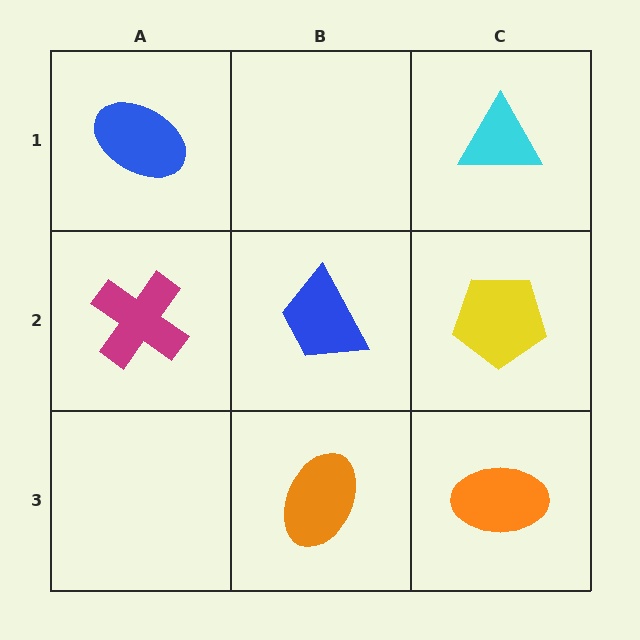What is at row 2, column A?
A magenta cross.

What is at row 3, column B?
An orange ellipse.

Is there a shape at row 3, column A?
No, that cell is empty.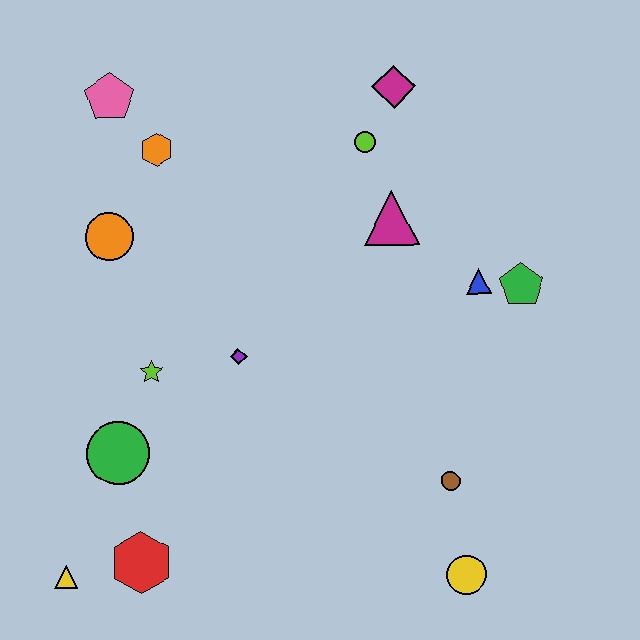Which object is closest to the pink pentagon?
The orange hexagon is closest to the pink pentagon.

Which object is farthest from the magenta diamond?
The yellow triangle is farthest from the magenta diamond.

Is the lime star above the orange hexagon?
No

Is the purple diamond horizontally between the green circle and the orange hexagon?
No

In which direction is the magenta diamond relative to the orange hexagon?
The magenta diamond is to the right of the orange hexagon.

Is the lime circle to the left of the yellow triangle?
No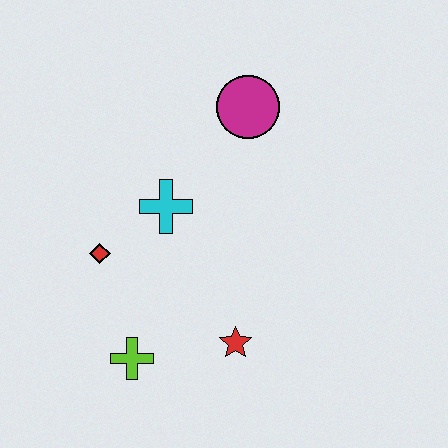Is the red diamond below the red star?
No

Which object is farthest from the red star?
The magenta circle is farthest from the red star.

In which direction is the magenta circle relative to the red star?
The magenta circle is above the red star.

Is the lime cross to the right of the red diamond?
Yes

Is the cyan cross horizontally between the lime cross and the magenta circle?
Yes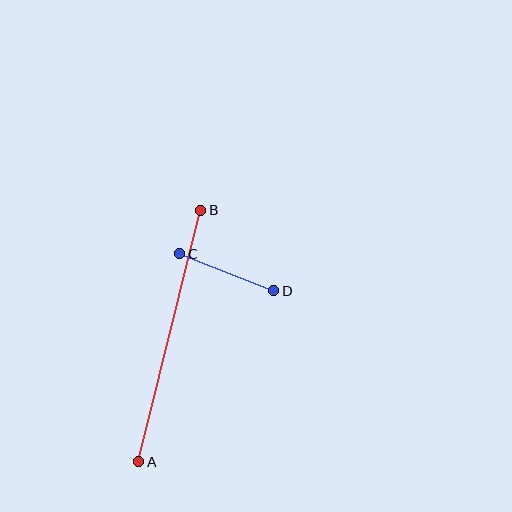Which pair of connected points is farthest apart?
Points A and B are farthest apart.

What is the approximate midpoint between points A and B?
The midpoint is at approximately (170, 336) pixels.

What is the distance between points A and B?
The distance is approximately 259 pixels.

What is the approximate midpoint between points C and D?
The midpoint is at approximately (227, 272) pixels.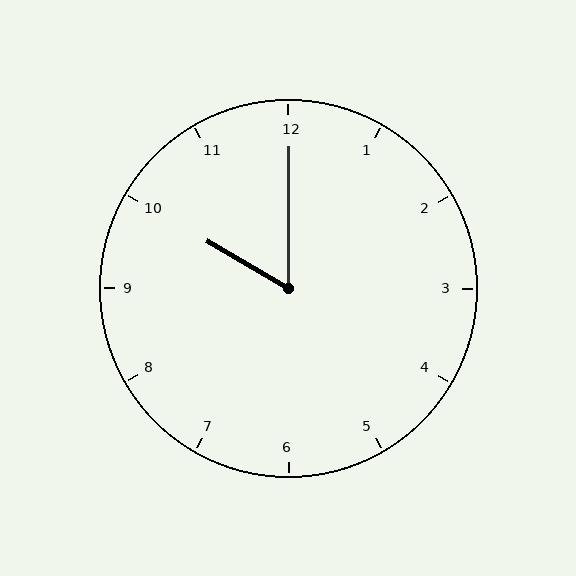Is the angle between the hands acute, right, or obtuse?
It is acute.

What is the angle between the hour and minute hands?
Approximately 60 degrees.